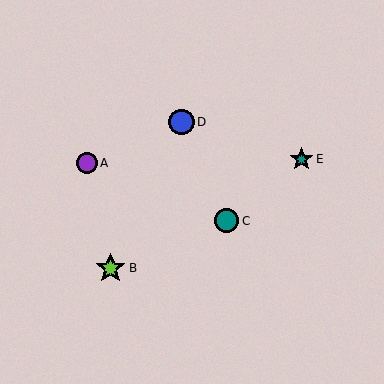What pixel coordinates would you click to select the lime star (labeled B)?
Click at (111, 268) to select the lime star B.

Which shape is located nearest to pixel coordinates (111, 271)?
The lime star (labeled B) at (111, 268) is nearest to that location.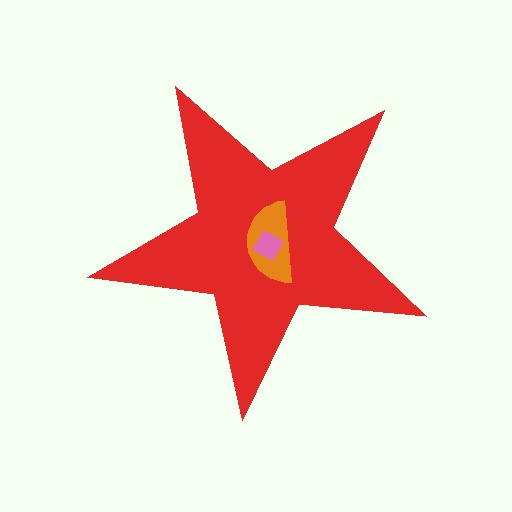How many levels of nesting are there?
3.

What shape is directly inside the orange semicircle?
The pink diamond.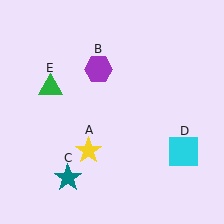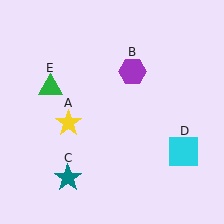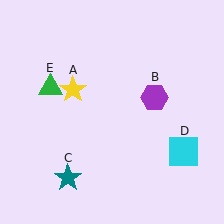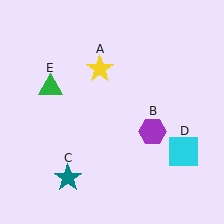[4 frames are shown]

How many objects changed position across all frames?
2 objects changed position: yellow star (object A), purple hexagon (object B).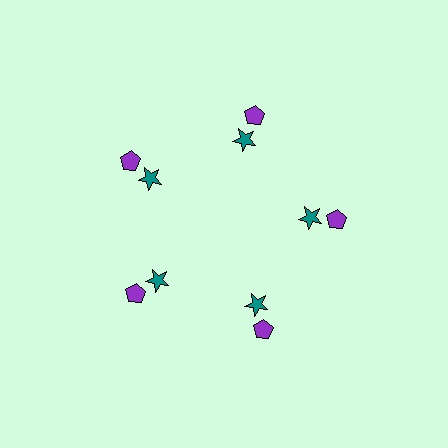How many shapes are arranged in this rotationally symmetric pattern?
There are 10 shapes, arranged in 5 groups of 2.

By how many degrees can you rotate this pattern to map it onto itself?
The pattern maps onto itself every 72 degrees of rotation.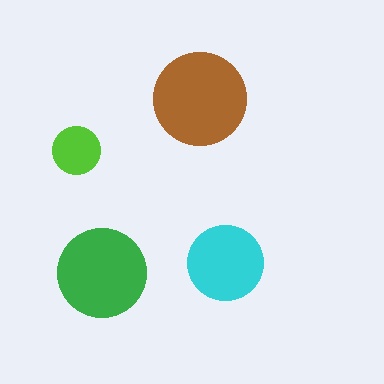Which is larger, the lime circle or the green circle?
The green one.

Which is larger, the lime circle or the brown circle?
The brown one.